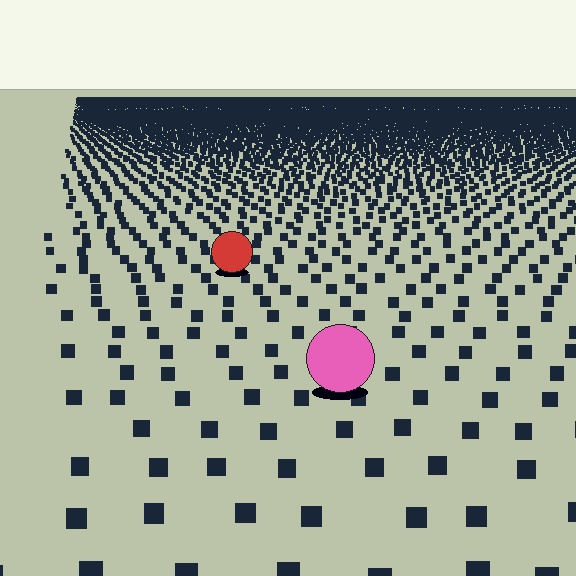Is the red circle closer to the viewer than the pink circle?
No. The pink circle is closer — you can tell from the texture gradient: the ground texture is coarser near it.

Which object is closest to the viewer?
The pink circle is closest. The texture marks near it are larger and more spread out.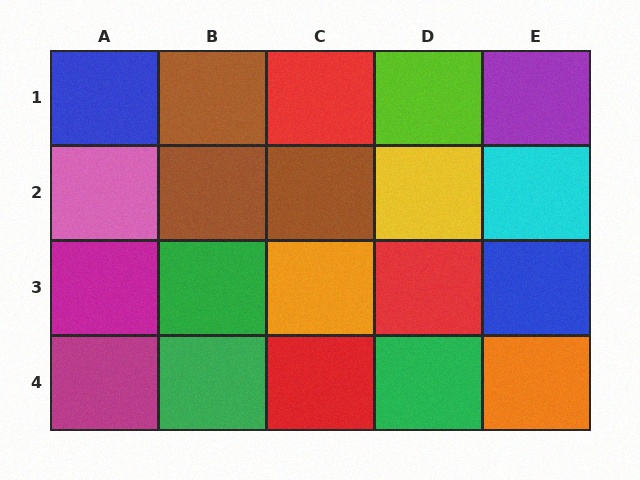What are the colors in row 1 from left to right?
Blue, brown, red, lime, purple.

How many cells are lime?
1 cell is lime.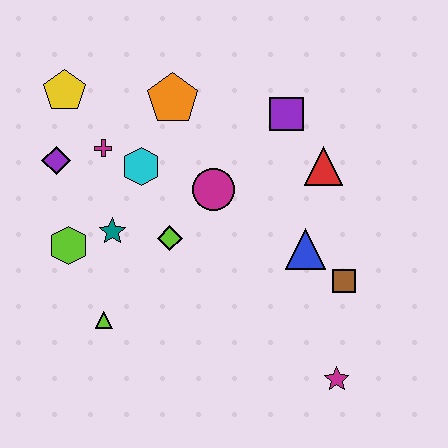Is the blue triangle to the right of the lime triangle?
Yes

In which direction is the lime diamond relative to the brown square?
The lime diamond is to the left of the brown square.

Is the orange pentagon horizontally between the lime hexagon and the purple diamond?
No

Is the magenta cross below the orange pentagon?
Yes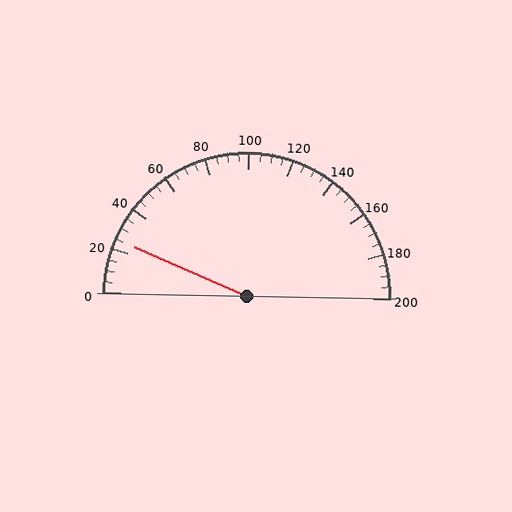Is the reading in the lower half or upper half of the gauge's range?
The reading is in the lower half of the range (0 to 200).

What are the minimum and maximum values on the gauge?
The gauge ranges from 0 to 200.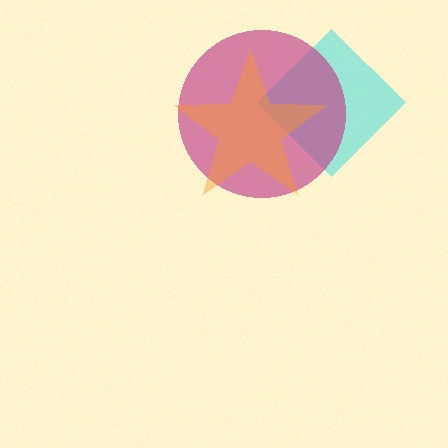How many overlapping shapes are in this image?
There are 3 overlapping shapes in the image.